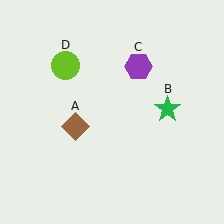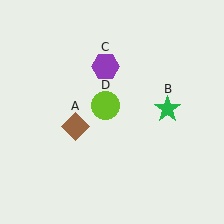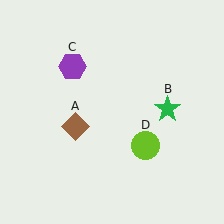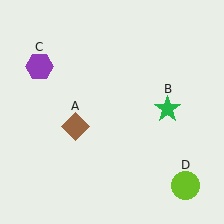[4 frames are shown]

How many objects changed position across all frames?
2 objects changed position: purple hexagon (object C), lime circle (object D).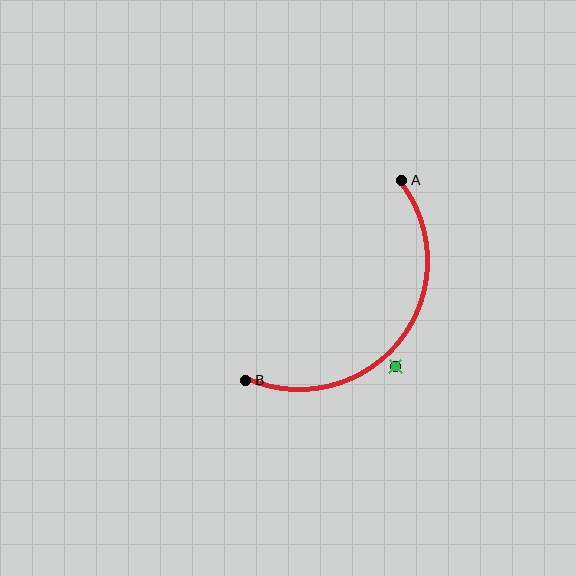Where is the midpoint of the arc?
The arc midpoint is the point on the curve farthest from the straight line joining A and B. It sits below and to the right of that line.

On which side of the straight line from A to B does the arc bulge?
The arc bulges below and to the right of the straight line connecting A and B.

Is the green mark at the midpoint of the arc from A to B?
No — the green mark does not lie on the arc at all. It sits slightly outside the curve.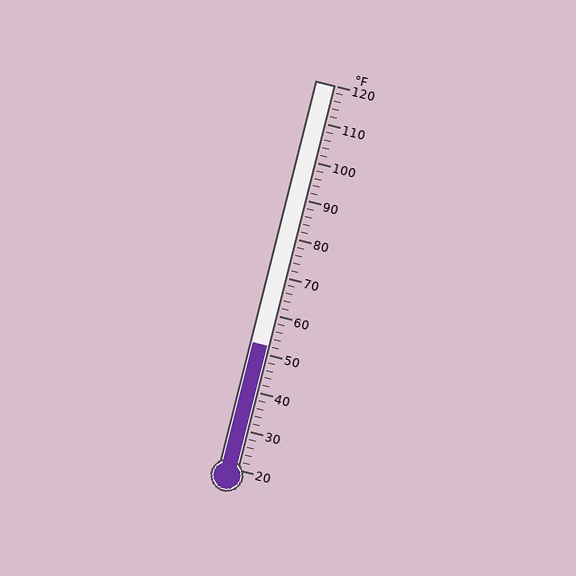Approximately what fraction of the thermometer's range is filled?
The thermometer is filled to approximately 30% of its range.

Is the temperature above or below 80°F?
The temperature is below 80°F.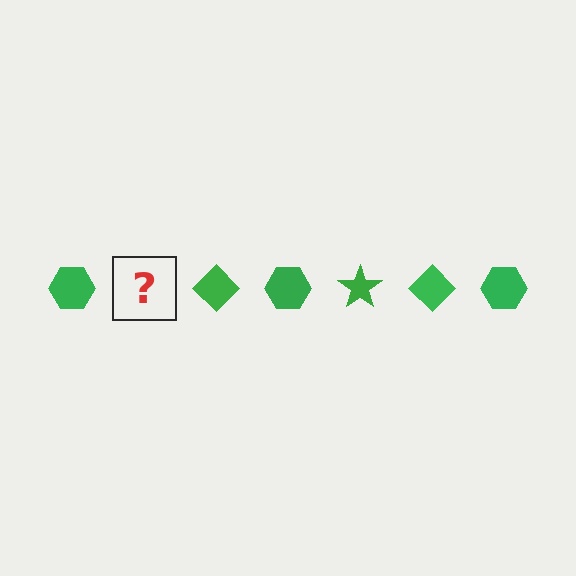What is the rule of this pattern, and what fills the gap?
The rule is that the pattern cycles through hexagon, star, diamond shapes in green. The gap should be filled with a green star.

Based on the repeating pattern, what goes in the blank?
The blank should be a green star.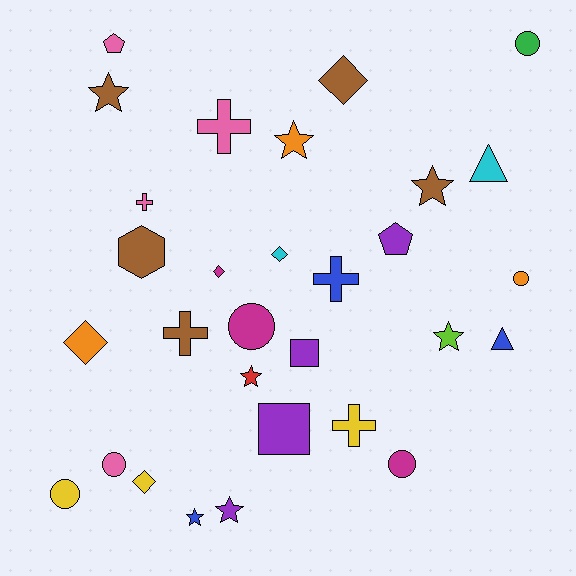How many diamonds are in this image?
There are 5 diamonds.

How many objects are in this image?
There are 30 objects.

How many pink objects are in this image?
There are 4 pink objects.